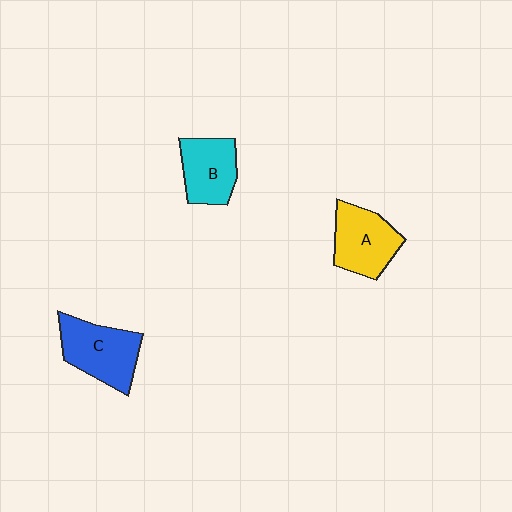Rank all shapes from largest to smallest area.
From largest to smallest: C (blue), A (yellow), B (cyan).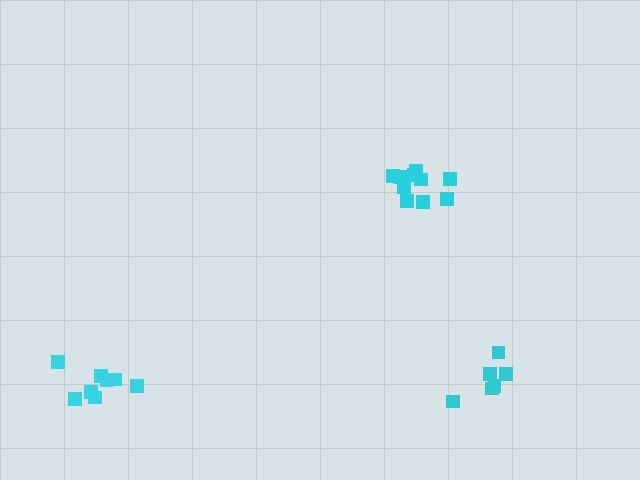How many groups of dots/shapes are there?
There are 3 groups.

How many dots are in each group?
Group 1: 8 dots, Group 2: 10 dots, Group 3: 6 dots (24 total).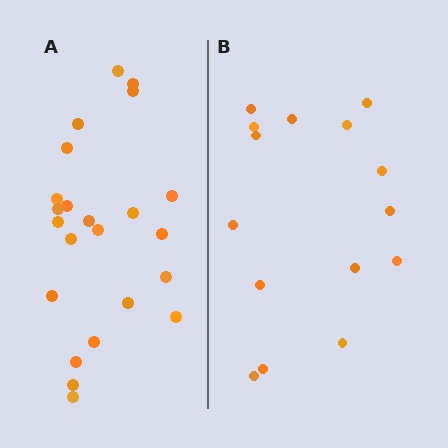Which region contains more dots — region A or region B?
Region A (the left region) has more dots.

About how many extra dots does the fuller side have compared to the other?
Region A has roughly 8 or so more dots than region B.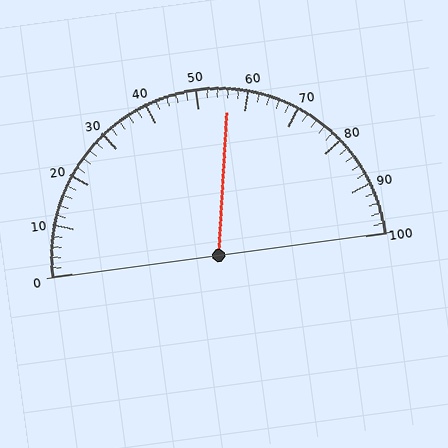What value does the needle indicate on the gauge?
The needle indicates approximately 56.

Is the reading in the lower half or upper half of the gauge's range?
The reading is in the upper half of the range (0 to 100).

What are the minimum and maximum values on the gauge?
The gauge ranges from 0 to 100.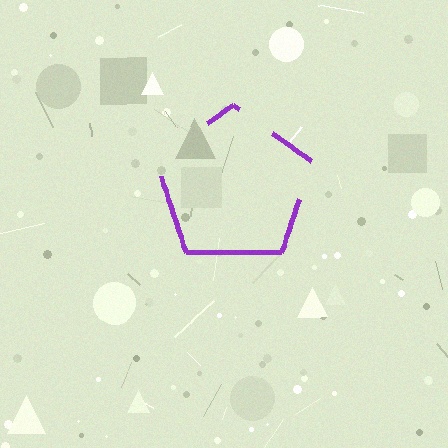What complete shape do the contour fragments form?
The contour fragments form a pentagon.